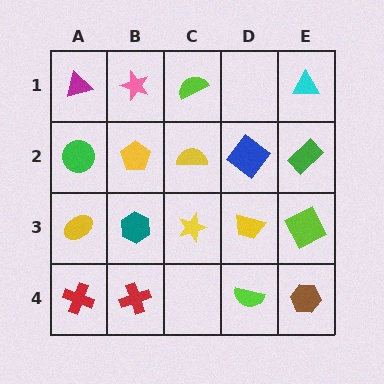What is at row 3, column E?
A lime square.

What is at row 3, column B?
A teal hexagon.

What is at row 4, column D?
A lime semicircle.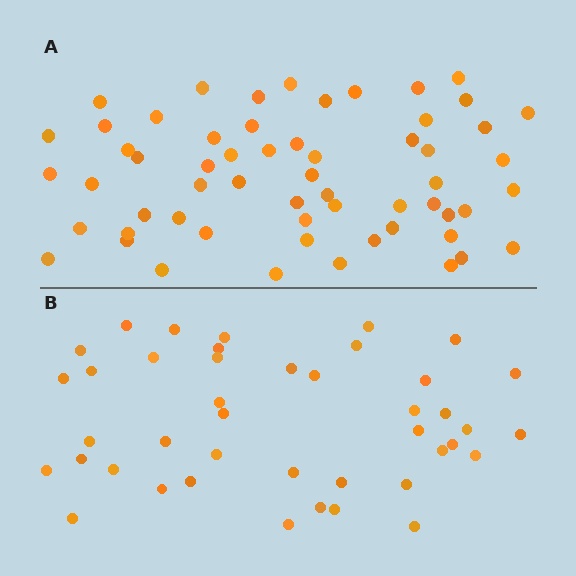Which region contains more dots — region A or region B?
Region A (the top region) has more dots.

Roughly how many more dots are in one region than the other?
Region A has approximately 15 more dots than region B.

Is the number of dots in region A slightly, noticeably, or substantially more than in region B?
Region A has noticeably more, but not dramatically so. The ratio is roughly 1.4 to 1.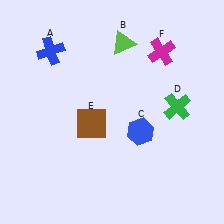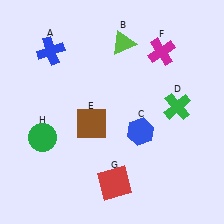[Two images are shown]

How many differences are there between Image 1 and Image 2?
There are 2 differences between the two images.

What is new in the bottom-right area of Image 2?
A red square (G) was added in the bottom-right area of Image 2.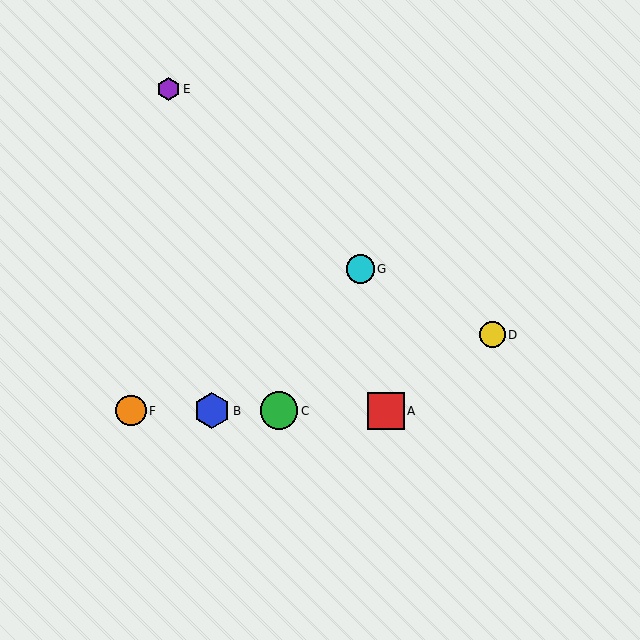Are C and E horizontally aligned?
No, C is at y≈411 and E is at y≈89.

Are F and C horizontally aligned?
Yes, both are at y≈411.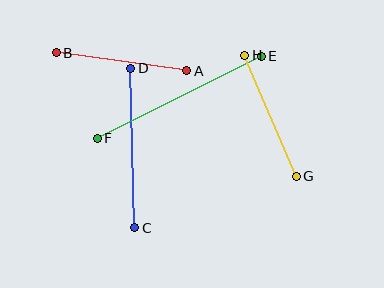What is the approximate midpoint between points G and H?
The midpoint is at approximately (270, 116) pixels.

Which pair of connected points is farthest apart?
Points E and F are farthest apart.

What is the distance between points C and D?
The distance is approximately 159 pixels.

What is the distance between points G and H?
The distance is approximately 132 pixels.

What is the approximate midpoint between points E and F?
The midpoint is at approximately (179, 97) pixels.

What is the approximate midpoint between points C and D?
The midpoint is at approximately (133, 148) pixels.